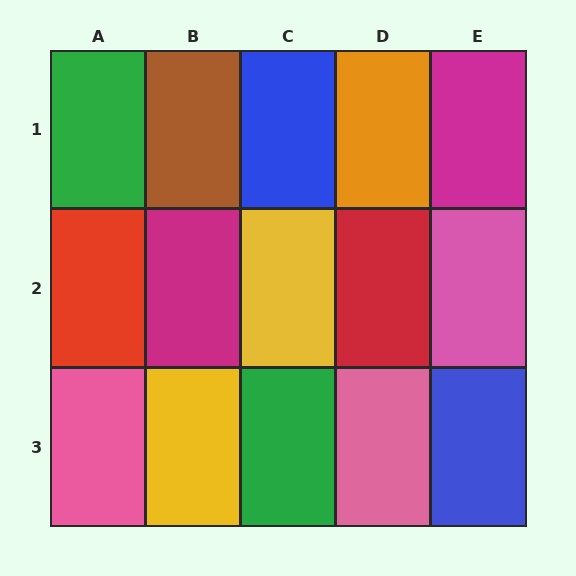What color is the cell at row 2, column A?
Red.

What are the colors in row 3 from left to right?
Pink, yellow, green, pink, blue.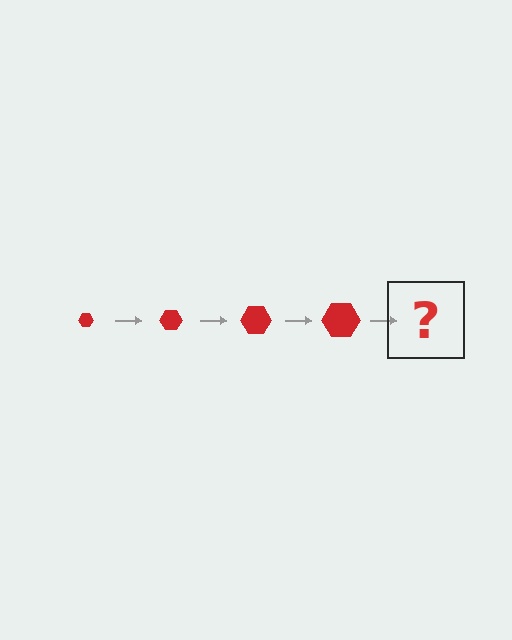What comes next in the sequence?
The next element should be a red hexagon, larger than the previous one.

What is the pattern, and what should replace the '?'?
The pattern is that the hexagon gets progressively larger each step. The '?' should be a red hexagon, larger than the previous one.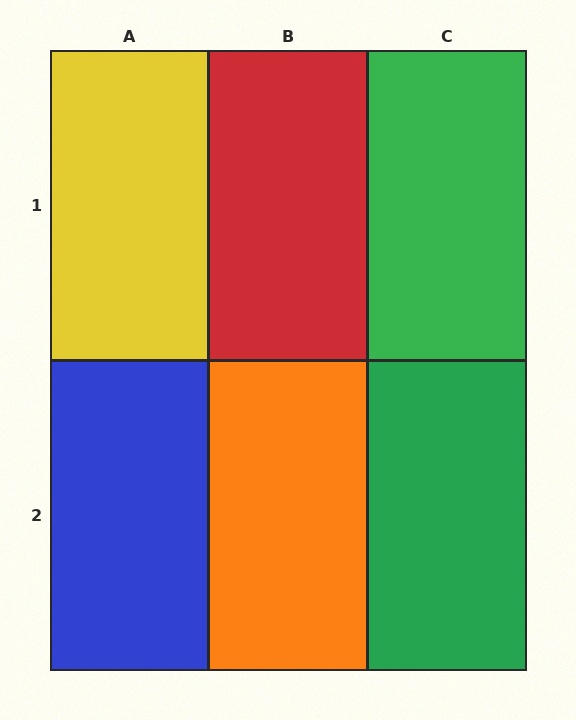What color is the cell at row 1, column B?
Red.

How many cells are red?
1 cell is red.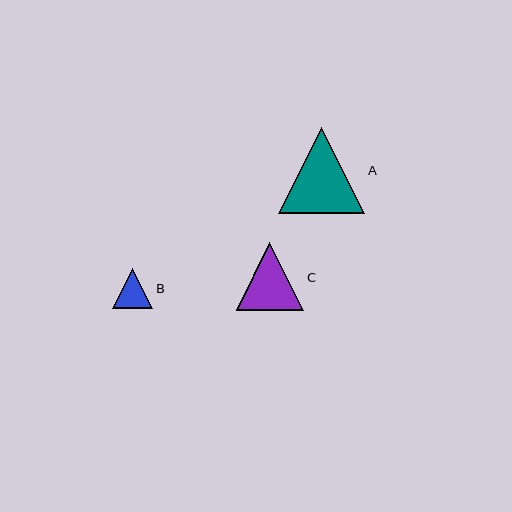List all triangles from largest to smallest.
From largest to smallest: A, C, B.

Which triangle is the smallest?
Triangle B is the smallest with a size of approximately 40 pixels.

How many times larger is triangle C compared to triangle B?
Triangle C is approximately 1.7 times the size of triangle B.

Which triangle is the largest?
Triangle A is the largest with a size of approximately 86 pixels.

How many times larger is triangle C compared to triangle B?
Triangle C is approximately 1.7 times the size of triangle B.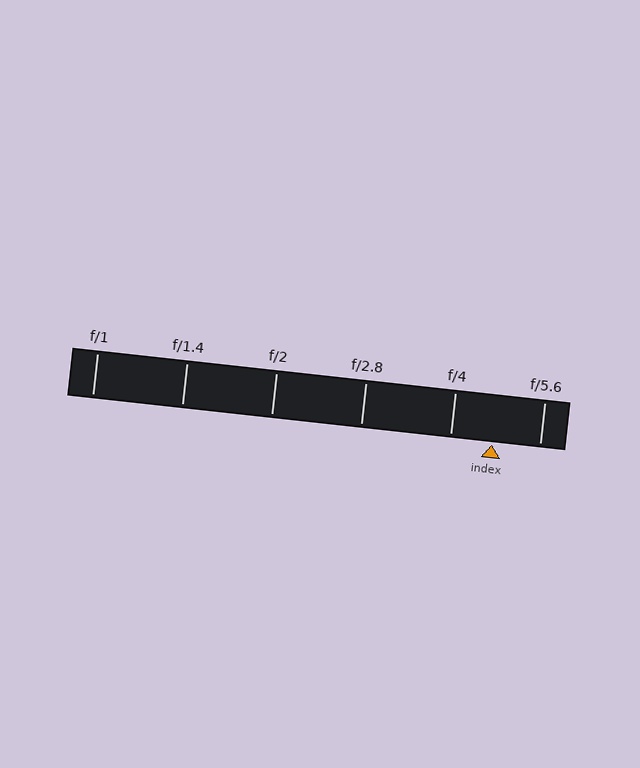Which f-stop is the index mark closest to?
The index mark is closest to f/4.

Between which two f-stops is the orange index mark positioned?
The index mark is between f/4 and f/5.6.